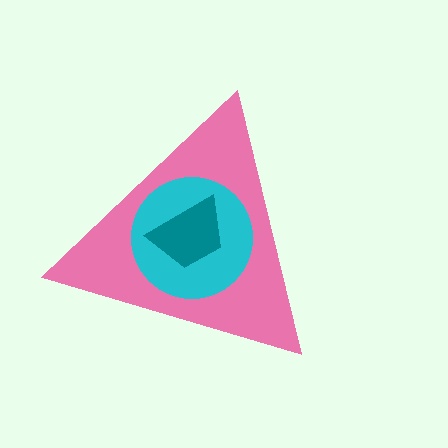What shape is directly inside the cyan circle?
The teal trapezoid.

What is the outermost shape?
The pink triangle.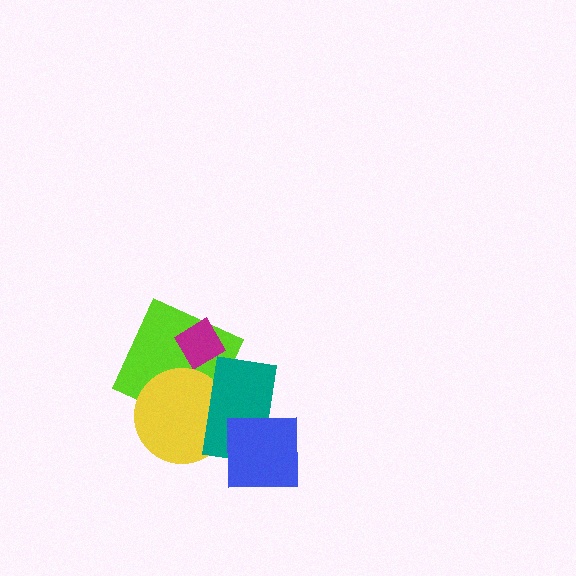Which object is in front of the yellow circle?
The teal rectangle is in front of the yellow circle.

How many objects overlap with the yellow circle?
2 objects overlap with the yellow circle.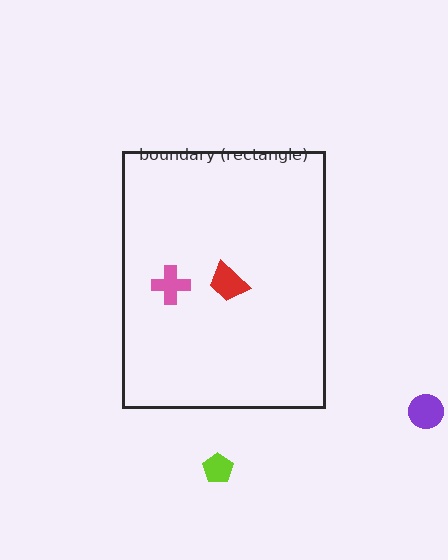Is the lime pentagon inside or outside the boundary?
Outside.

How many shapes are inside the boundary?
2 inside, 2 outside.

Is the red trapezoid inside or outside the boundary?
Inside.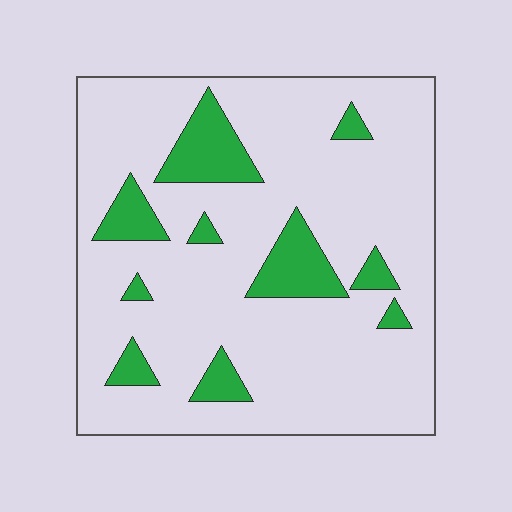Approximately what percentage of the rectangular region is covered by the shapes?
Approximately 15%.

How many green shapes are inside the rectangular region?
10.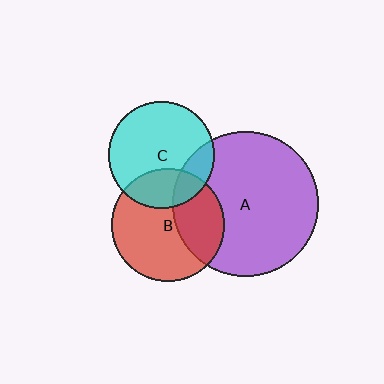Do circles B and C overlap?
Yes.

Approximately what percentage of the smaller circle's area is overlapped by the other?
Approximately 25%.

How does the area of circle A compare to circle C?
Approximately 1.9 times.